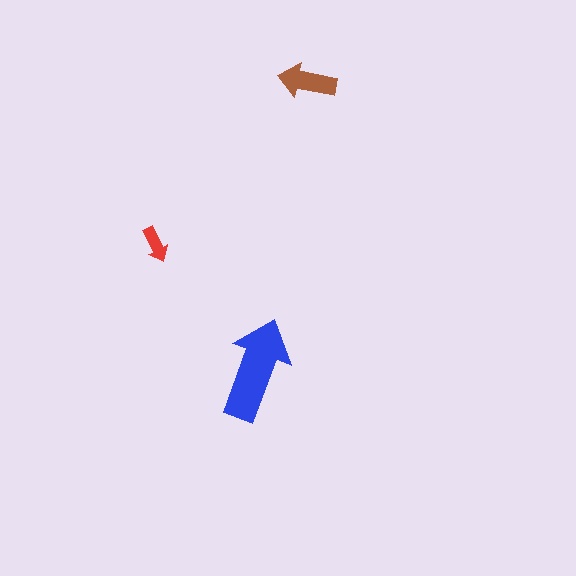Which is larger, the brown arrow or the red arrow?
The brown one.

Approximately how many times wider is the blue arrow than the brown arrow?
About 2 times wider.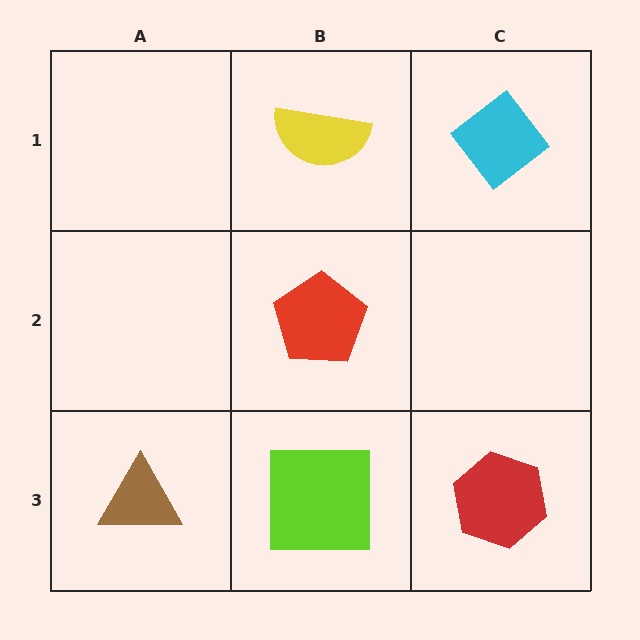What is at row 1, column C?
A cyan diamond.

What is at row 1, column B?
A yellow semicircle.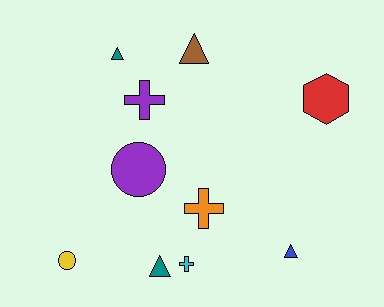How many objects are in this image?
There are 10 objects.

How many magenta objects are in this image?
There are no magenta objects.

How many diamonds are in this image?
There are no diamonds.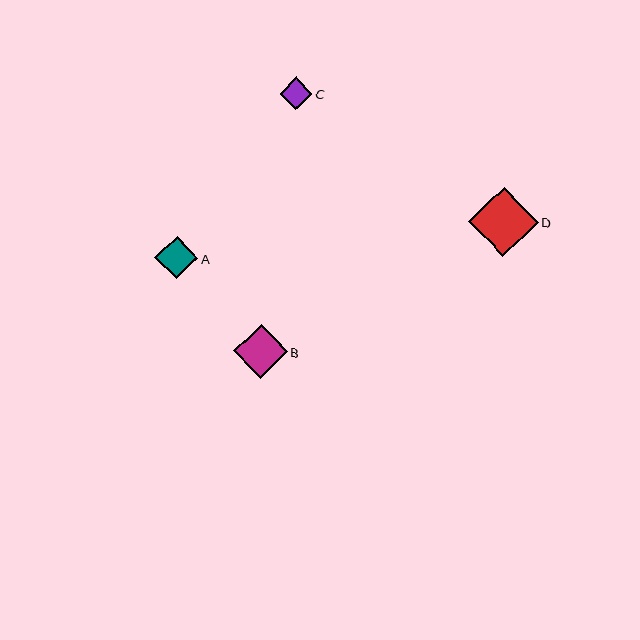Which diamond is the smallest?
Diamond C is the smallest with a size of approximately 33 pixels.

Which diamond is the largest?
Diamond D is the largest with a size of approximately 70 pixels.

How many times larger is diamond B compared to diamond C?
Diamond B is approximately 1.7 times the size of diamond C.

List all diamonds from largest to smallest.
From largest to smallest: D, B, A, C.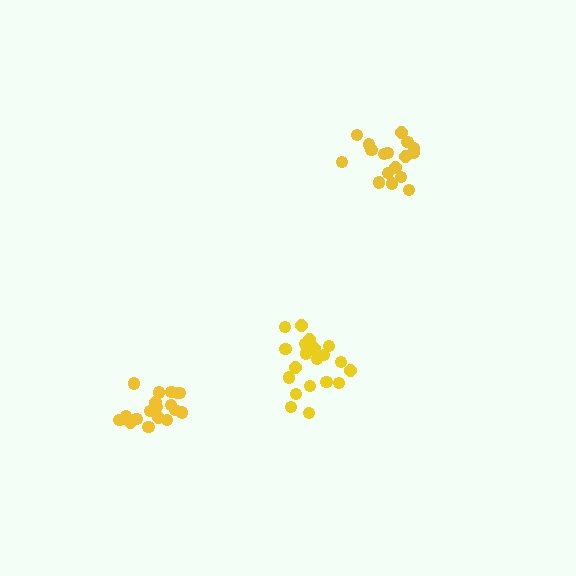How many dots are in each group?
Group 1: 19 dots, Group 2: 17 dots, Group 3: 20 dots (56 total).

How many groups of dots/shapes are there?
There are 3 groups.